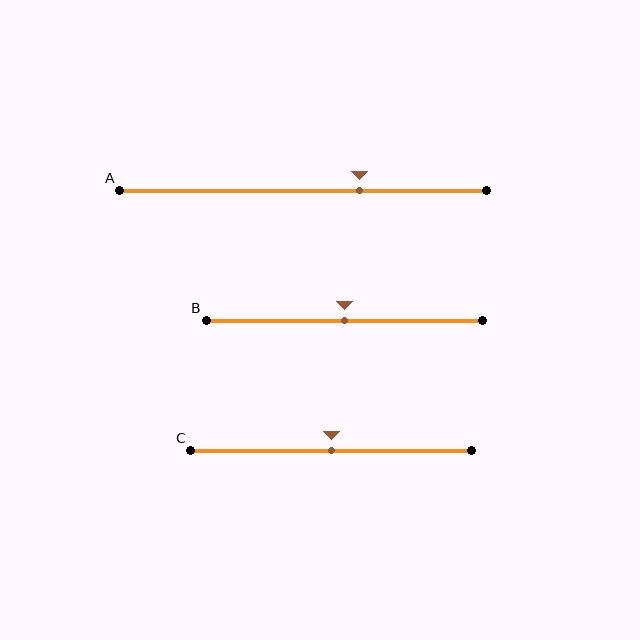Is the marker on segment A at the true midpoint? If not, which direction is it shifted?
No, the marker on segment A is shifted to the right by about 15% of the segment length.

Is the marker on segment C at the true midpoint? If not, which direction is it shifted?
Yes, the marker on segment C is at the true midpoint.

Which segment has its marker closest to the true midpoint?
Segment B has its marker closest to the true midpoint.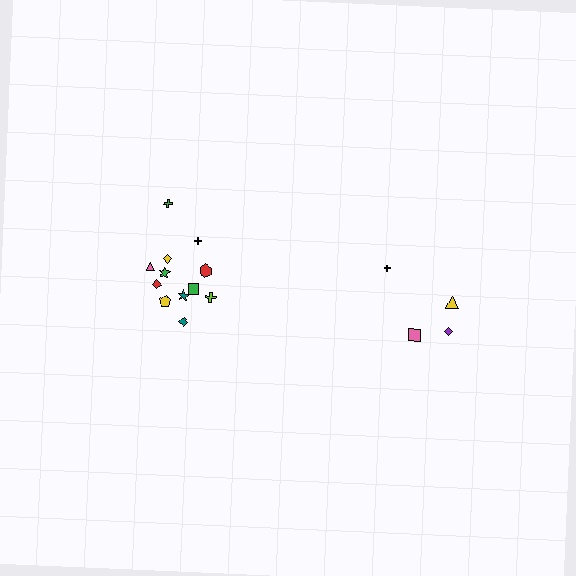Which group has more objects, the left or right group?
The left group.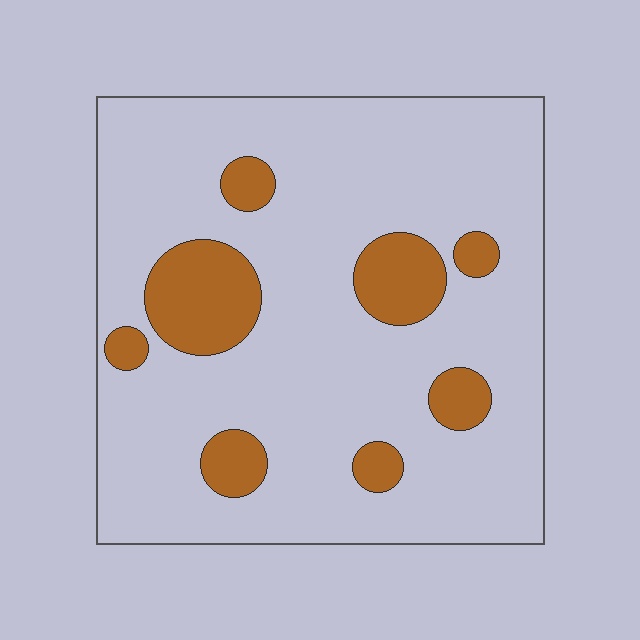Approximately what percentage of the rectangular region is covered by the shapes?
Approximately 15%.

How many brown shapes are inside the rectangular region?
8.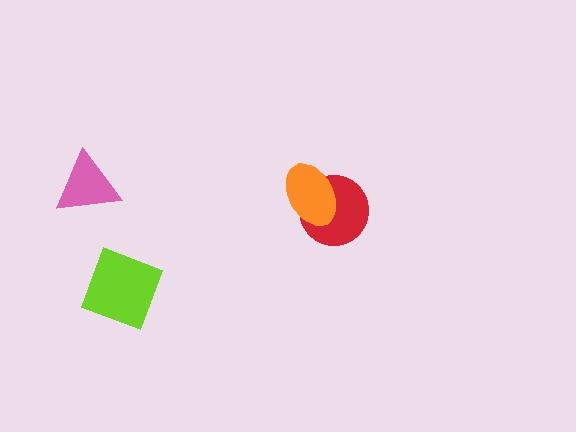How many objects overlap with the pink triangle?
0 objects overlap with the pink triangle.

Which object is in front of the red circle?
The orange ellipse is in front of the red circle.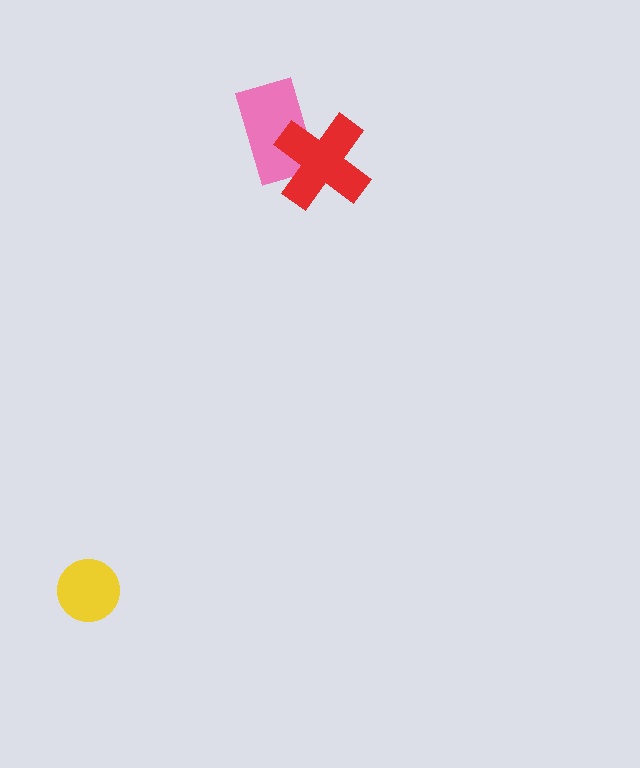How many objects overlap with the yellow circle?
0 objects overlap with the yellow circle.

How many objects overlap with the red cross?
1 object overlaps with the red cross.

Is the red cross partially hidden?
No, no other shape covers it.